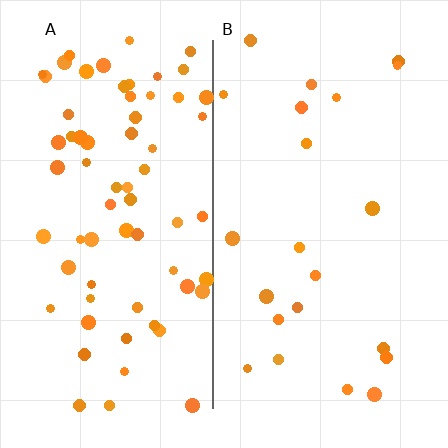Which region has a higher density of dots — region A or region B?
A (the left).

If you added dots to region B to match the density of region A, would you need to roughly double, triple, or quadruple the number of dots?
Approximately triple.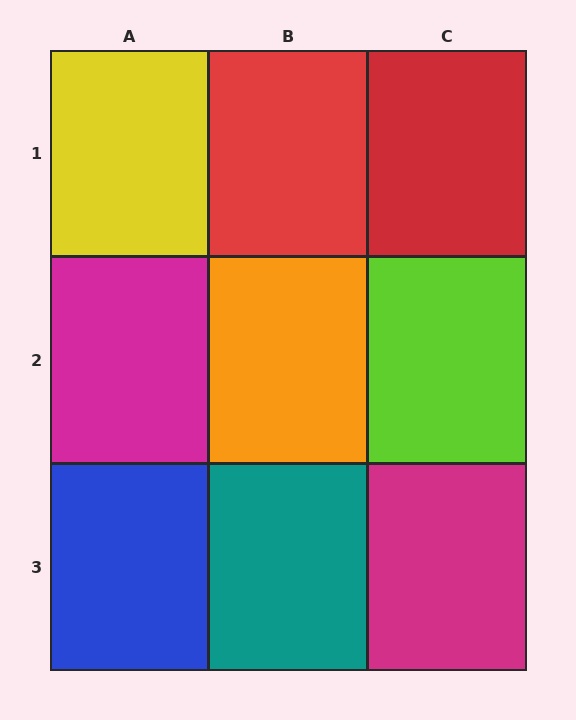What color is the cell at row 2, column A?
Magenta.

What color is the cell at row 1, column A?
Yellow.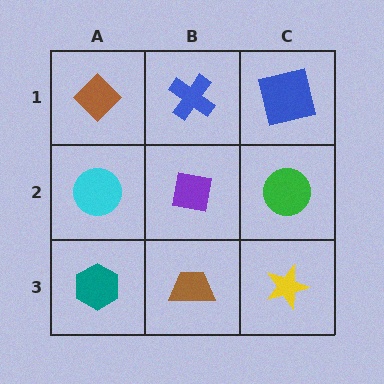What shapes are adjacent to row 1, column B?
A purple square (row 2, column B), a brown diamond (row 1, column A), a blue square (row 1, column C).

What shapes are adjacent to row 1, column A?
A cyan circle (row 2, column A), a blue cross (row 1, column B).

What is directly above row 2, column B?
A blue cross.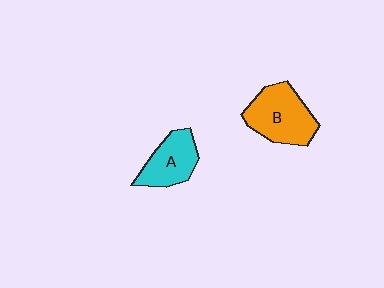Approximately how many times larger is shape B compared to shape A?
Approximately 1.3 times.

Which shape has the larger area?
Shape B (orange).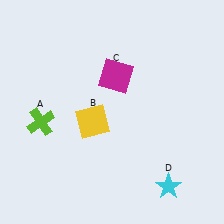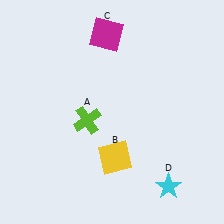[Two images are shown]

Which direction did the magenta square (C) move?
The magenta square (C) moved up.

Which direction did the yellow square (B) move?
The yellow square (B) moved down.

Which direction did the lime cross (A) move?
The lime cross (A) moved right.